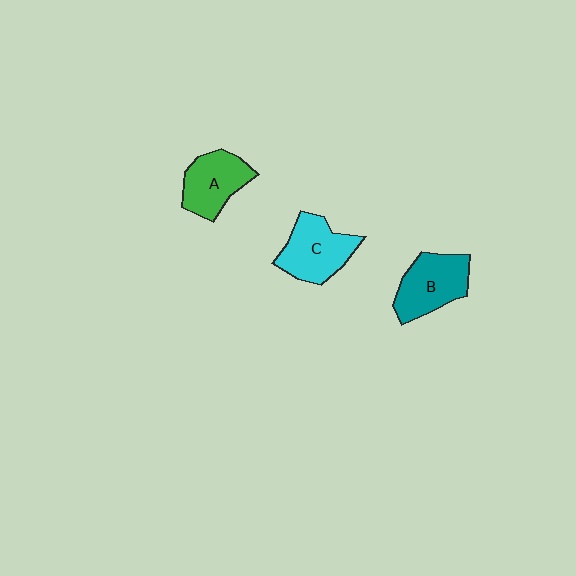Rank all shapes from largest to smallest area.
From largest to smallest: C (cyan), B (teal), A (green).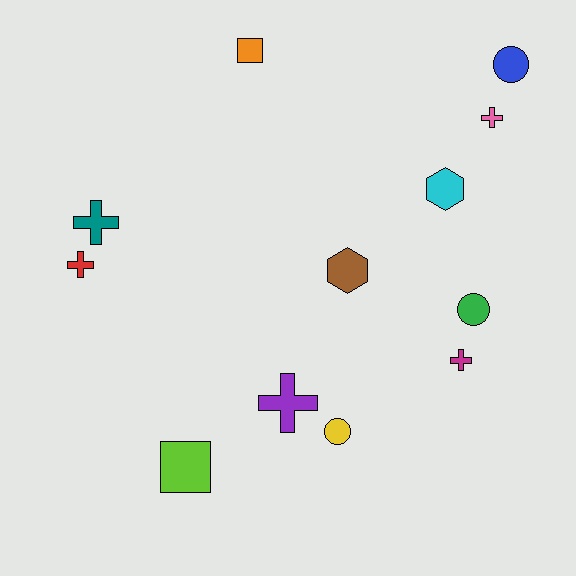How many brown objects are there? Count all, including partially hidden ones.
There is 1 brown object.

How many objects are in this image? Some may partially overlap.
There are 12 objects.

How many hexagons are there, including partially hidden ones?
There are 2 hexagons.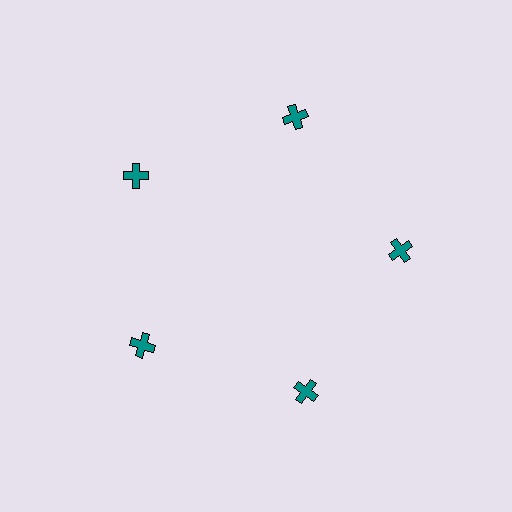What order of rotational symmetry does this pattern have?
This pattern has 5-fold rotational symmetry.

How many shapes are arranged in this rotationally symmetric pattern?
There are 5 shapes, arranged in 5 groups of 1.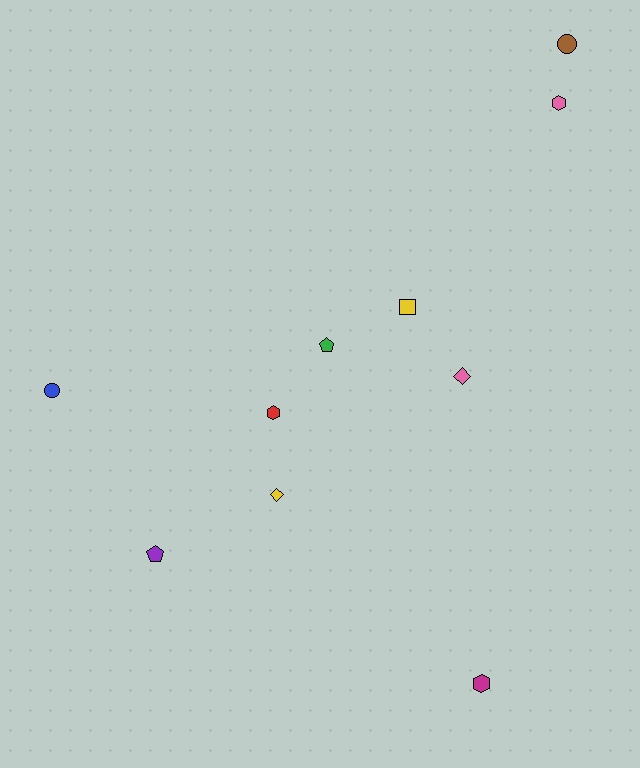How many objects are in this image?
There are 10 objects.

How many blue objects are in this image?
There is 1 blue object.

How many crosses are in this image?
There are no crosses.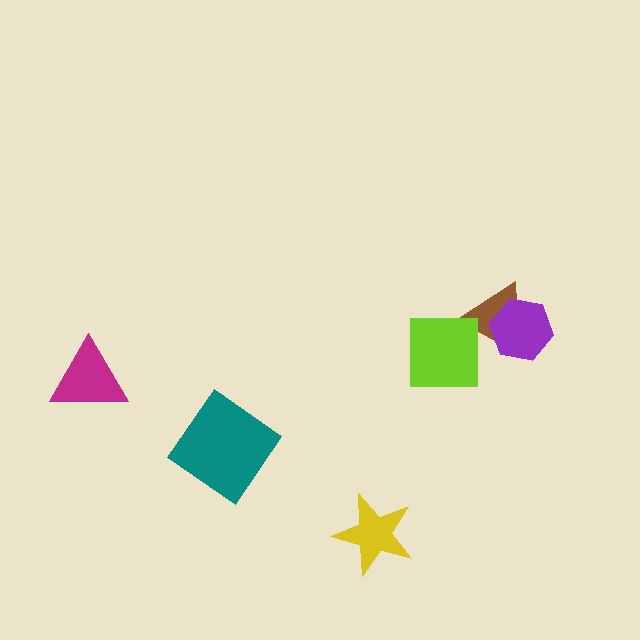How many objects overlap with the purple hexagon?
1 object overlaps with the purple hexagon.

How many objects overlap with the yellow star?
0 objects overlap with the yellow star.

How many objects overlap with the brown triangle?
2 objects overlap with the brown triangle.